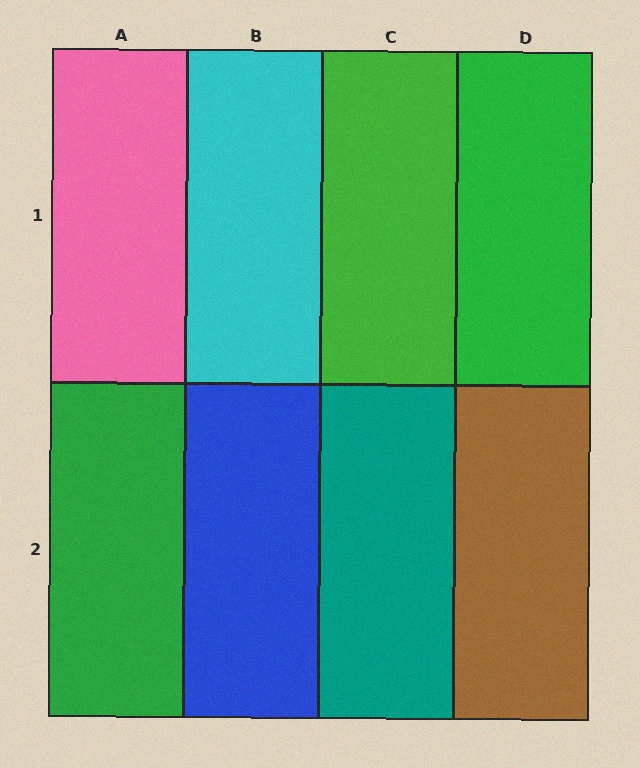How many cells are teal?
1 cell is teal.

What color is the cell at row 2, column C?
Teal.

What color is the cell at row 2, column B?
Blue.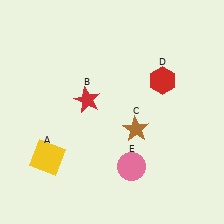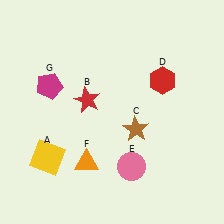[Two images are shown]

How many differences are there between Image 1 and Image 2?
There are 2 differences between the two images.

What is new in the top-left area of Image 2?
A magenta pentagon (G) was added in the top-left area of Image 2.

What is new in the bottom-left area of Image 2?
An orange triangle (F) was added in the bottom-left area of Image 2.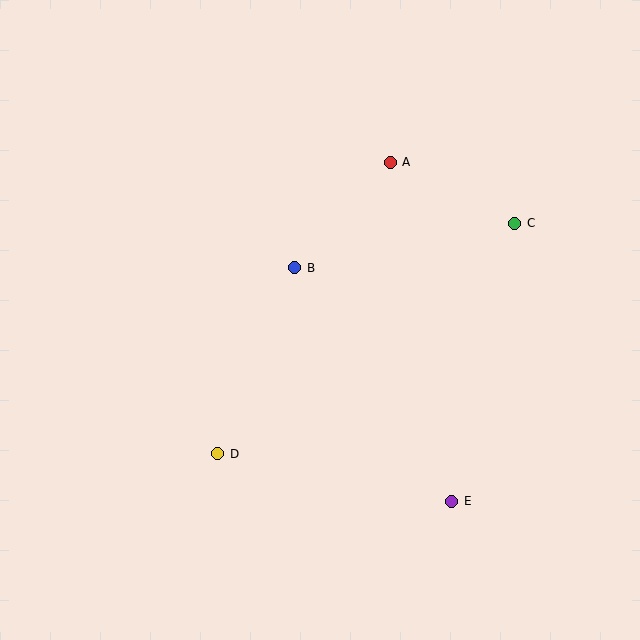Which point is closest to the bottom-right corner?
Point E is closest to the bottom-right corner.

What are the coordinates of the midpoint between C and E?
The midpoint between C and E is at (483, 362).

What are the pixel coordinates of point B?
Point B is at (295, 268).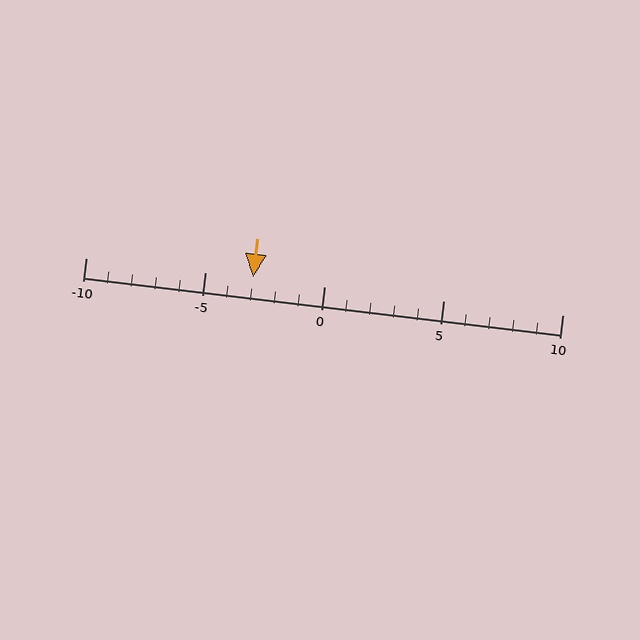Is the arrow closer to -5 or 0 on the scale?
The arrow is closer to -5.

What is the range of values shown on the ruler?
The ruler shows values from -10 to 10.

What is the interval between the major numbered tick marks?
The major tick marks are spaced 5 units apart.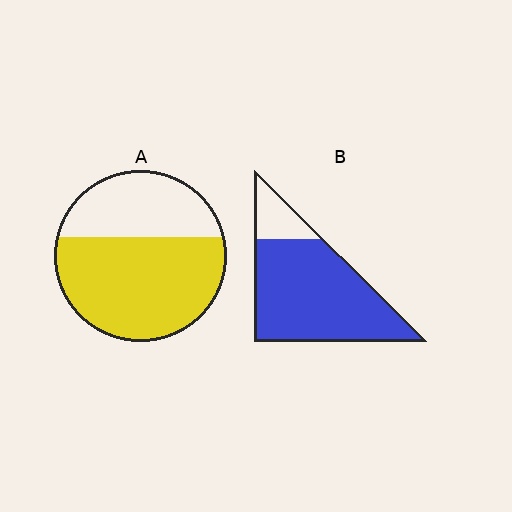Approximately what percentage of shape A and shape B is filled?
A is approximately 65% and B is approximately 85%.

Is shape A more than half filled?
Yes.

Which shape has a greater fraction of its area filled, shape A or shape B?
Shape B.